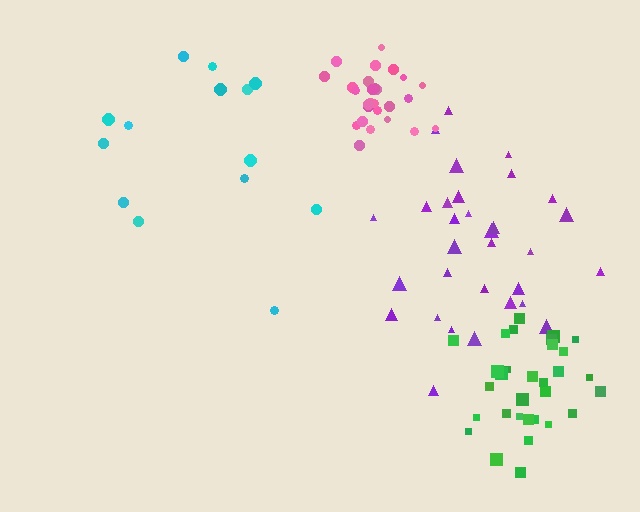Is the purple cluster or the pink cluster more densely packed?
Pink.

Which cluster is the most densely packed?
Pink.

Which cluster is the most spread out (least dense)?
Cyan.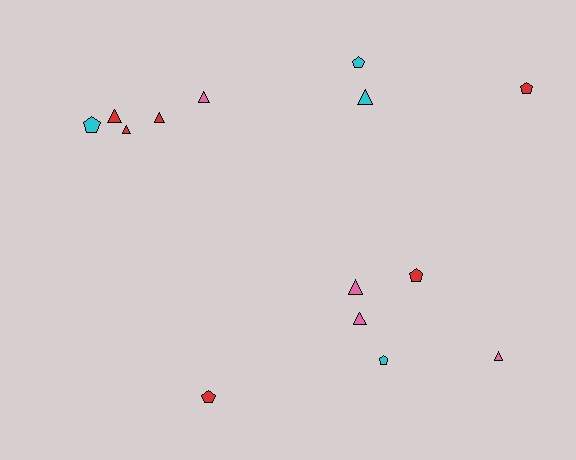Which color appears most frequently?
Red, with 6 objects.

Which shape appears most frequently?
Triangle, with 8 objects.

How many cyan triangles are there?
There is 1 cyan triangle.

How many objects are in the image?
There are 14 objects.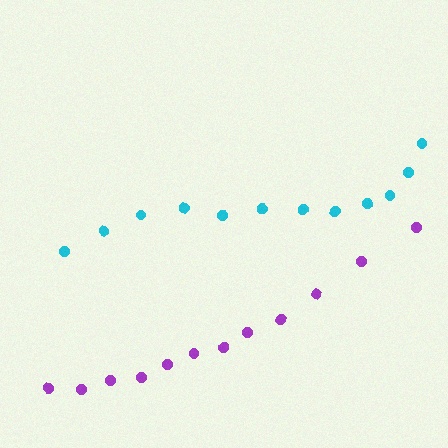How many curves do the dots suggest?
There are 2 distinct paths.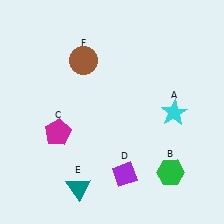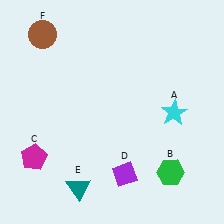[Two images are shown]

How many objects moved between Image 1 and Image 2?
2 objects moved between the two images.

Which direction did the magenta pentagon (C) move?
The magenta pentagon (C) moved down.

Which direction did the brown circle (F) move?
The brown circle (F) moved left.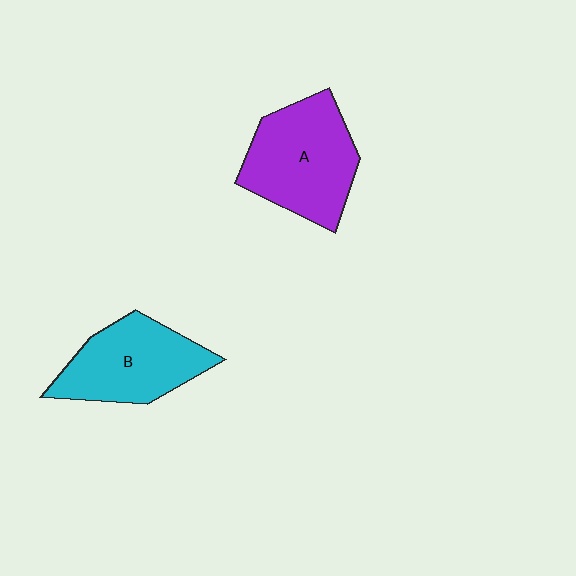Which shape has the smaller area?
Shape B (cyan).